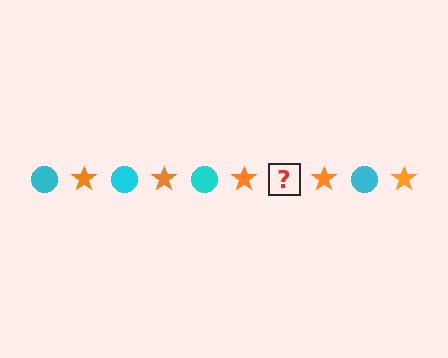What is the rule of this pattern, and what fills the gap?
The rule is that the pattern alternates between cyan circle and orange star. The gap should be filled with a cyan circle.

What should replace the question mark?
The question mark should be replaced with a cyan circle.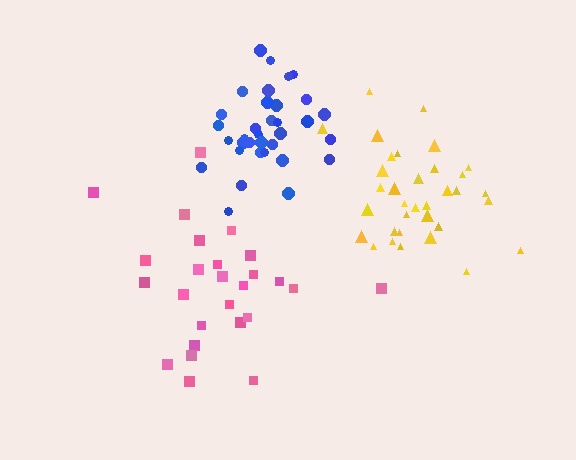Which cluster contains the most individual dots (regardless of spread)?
Blue (35).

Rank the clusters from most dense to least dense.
blue, yellow, pink.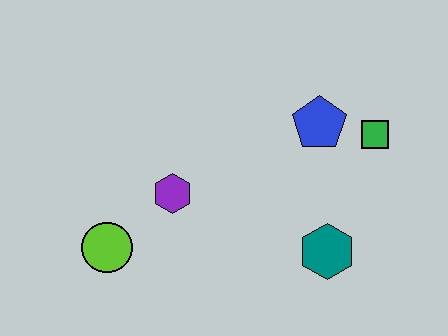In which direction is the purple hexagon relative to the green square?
The purple hexagon is to the left of the green square.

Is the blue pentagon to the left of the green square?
Yes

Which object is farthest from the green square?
The lime circle is farthest from the green square.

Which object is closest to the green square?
The blue pentagon is closest to the green square.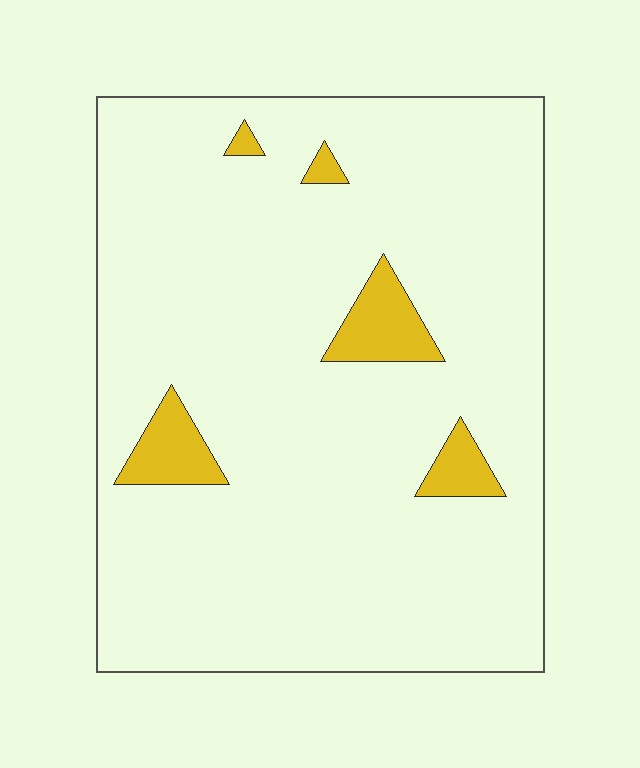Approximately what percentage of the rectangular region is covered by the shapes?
Approximately 5%.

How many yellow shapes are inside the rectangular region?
5.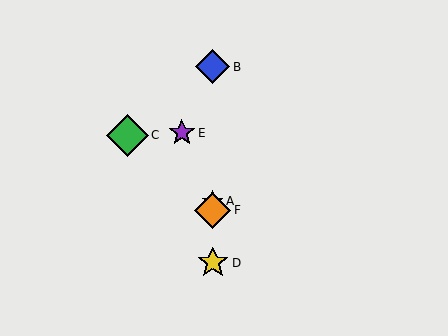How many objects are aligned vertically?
4 objects (A, B, D, F) are aligned vertically.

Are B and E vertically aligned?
No, B is at x≈213 and E is at x≈182.